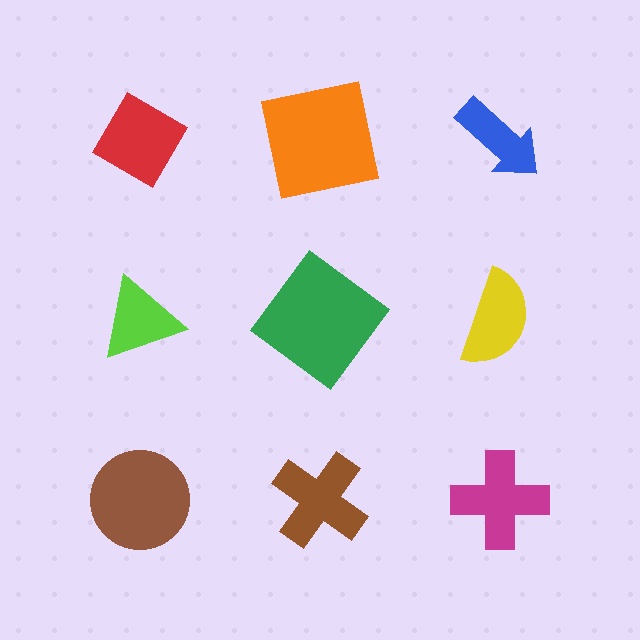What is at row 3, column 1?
A brown circle.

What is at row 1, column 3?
A blue arrow.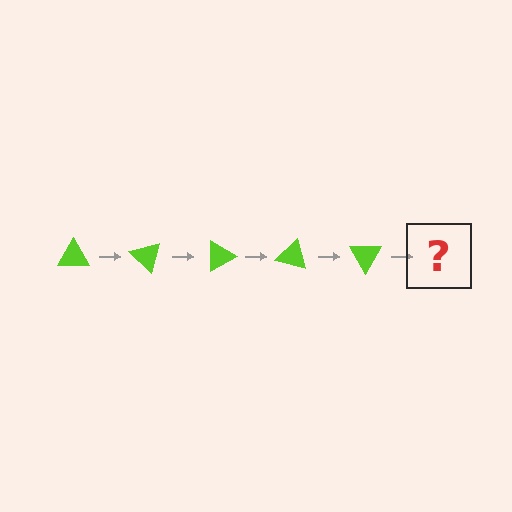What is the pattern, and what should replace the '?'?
The pattern is that the triangle rotates 45 degrees each step. The '?' should be a lime triangle rotated 225 degrees.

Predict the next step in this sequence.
The next step is a lime triangle rotated 225 degrees.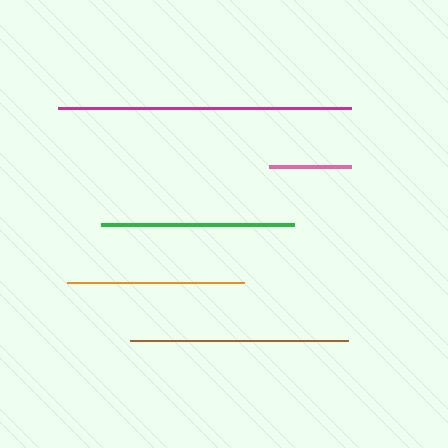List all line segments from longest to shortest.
From longest to shortest: magenta, brown, green, orange, pink.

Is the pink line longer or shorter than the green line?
The green line is longer than the pink line.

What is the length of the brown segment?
The brown segment is approximately 219 pixels long.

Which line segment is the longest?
The magenta line is the longest at approximately 294 pixels.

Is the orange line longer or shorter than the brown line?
The brown line is longer than the orange line.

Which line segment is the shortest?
The pink line is the shortest at approximately 82 pixels.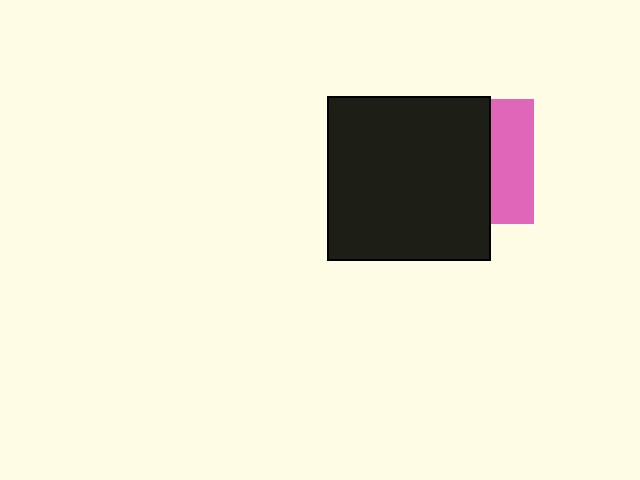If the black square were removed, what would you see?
You would see the complete pink square.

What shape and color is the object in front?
The object in front is a black square.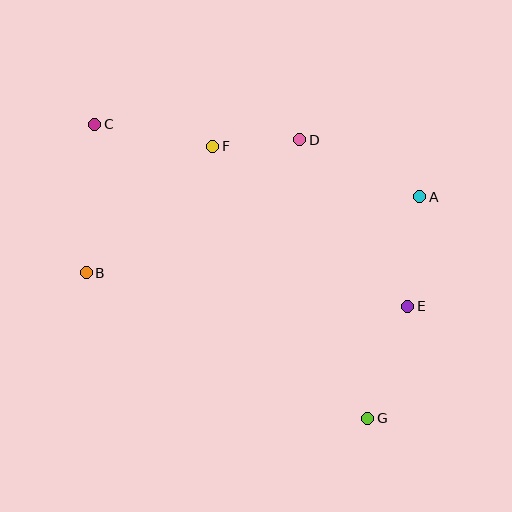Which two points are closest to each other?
Points D and F are closest to each other.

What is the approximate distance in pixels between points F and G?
The distance between F and G is approximately 313 pixels.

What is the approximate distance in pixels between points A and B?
The distance between A and B is approximately 342 pixels.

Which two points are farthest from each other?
Points C and G are farthest from each other.